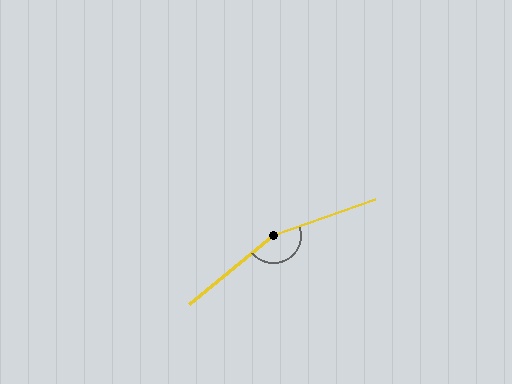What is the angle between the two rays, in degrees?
Approximately 160 degrees.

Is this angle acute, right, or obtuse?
It is obtuse.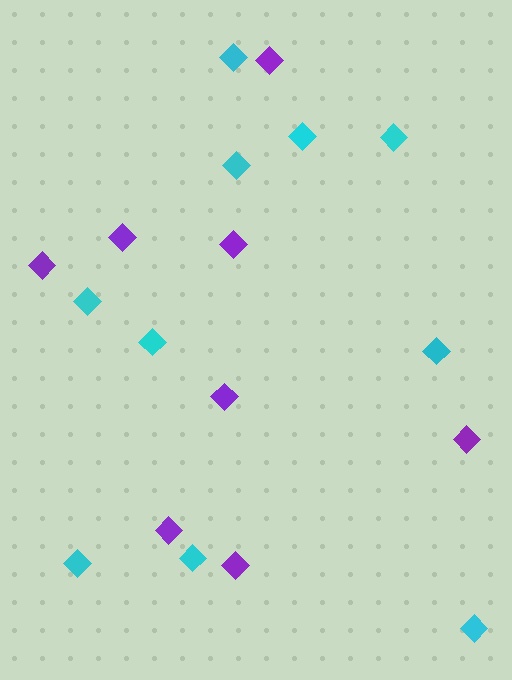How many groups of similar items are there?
There are 2 groups: one group of cyan diamonds (10) and one group of purple diamonds (8).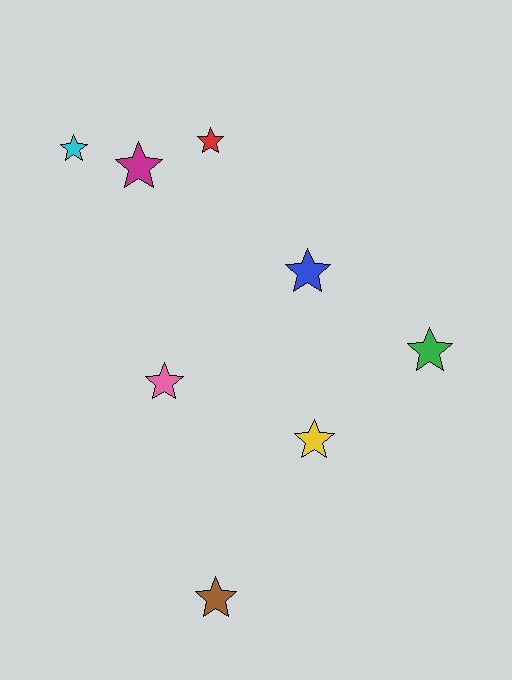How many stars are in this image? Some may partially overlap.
There are 8 stars.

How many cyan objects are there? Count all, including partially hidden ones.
There is 1 cyan object.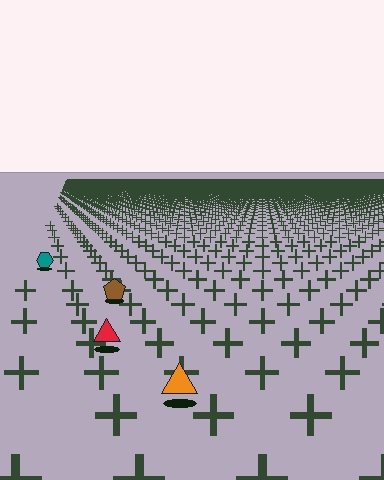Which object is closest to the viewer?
The orange triangle is closest. The texture marks near it are larger and more spread out.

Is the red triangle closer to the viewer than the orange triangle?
No. The orange triangle is closer — you can tell from the texture gradient: the ground texture is coarser near it.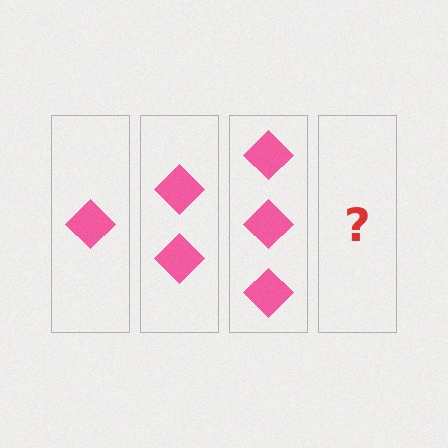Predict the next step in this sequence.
The next step is 4 diamonds.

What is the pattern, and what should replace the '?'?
The pattern is that each step adds one more diamond. The '?' should be 4 diamonds.